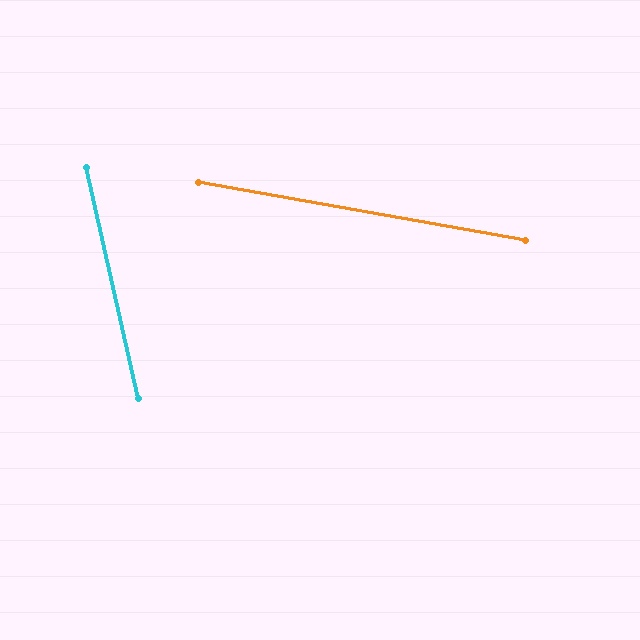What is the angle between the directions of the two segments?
Approximately 67 degrees.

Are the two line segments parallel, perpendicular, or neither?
Neither parallel nor perpendicular — they differ by about 67°.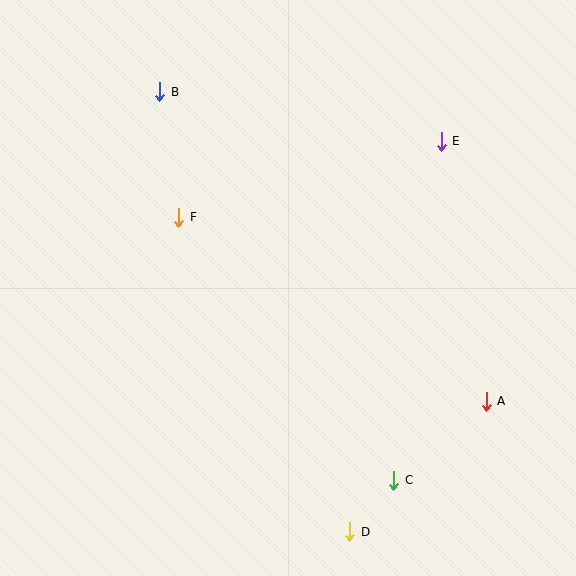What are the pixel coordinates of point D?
Point D is at (350, 532).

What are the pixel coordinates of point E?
Point E is at (441, 141).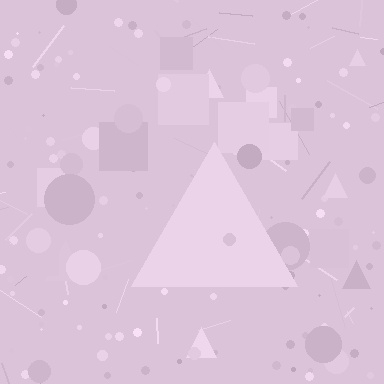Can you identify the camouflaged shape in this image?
The camouflaged shape is a triangle.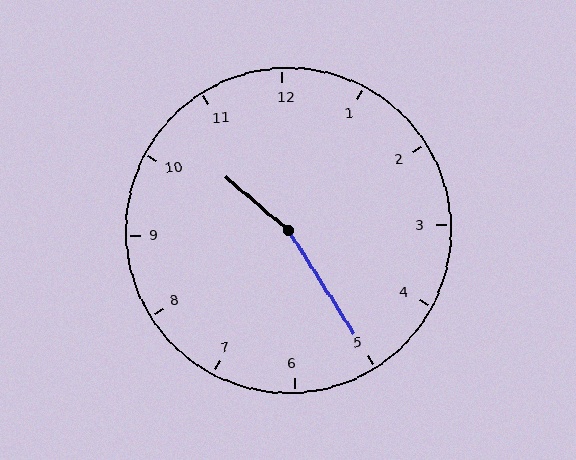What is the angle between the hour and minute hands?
Approximately 162 degrees.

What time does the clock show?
10:25.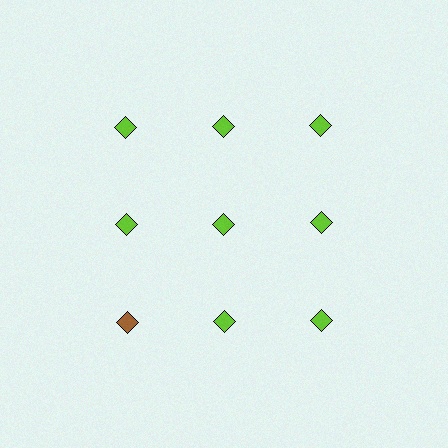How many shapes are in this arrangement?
There are 9 shapes arranged in a grid pattern.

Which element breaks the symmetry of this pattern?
The brown diamond in the third row, leftmost column breaks the symmetry. All other shapes are lime diamonds.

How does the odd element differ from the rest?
It has a different color: brown instead of lime.